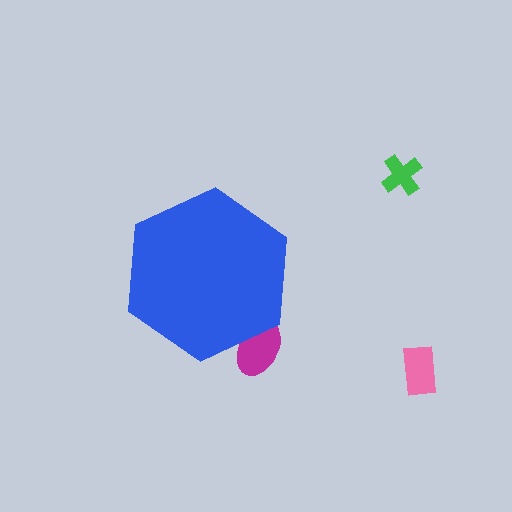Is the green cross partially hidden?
No, the green cross is fully visible.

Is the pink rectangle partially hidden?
No, the pink rectangle is fully visible.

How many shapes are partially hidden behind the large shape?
1 shape is partially hidden.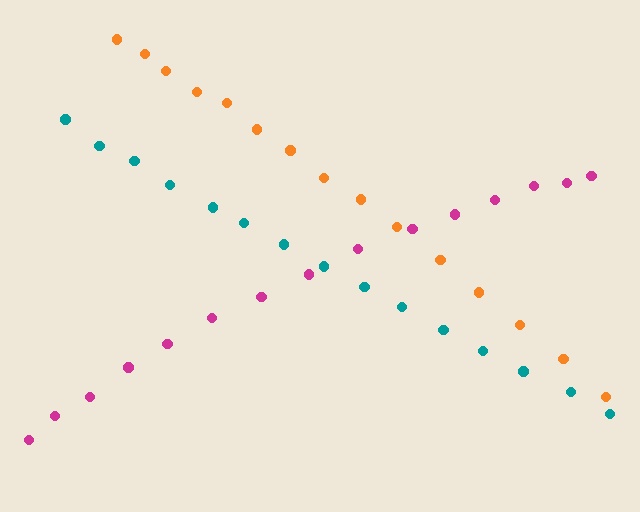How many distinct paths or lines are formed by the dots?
There are 3 distinct paths.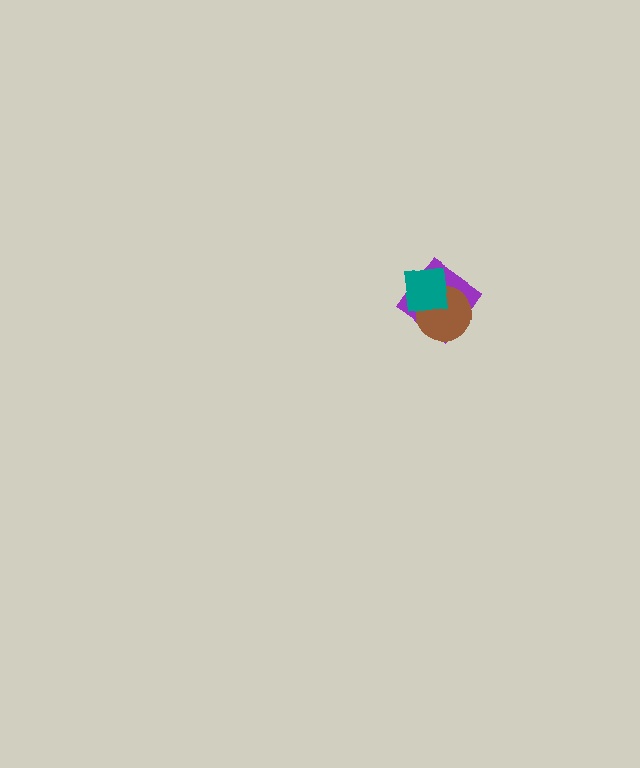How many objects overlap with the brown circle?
2 objects overlap with the brown circle.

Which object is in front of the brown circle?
The teal square is in front of the brown circle.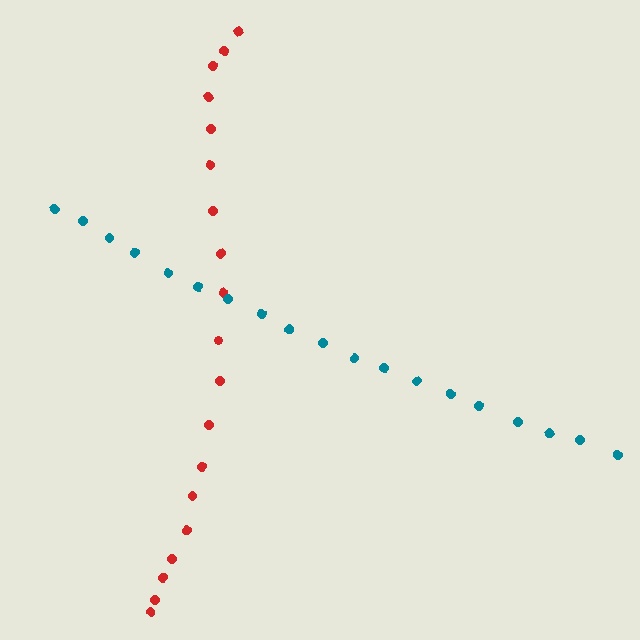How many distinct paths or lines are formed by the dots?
There are 2 distinct paths.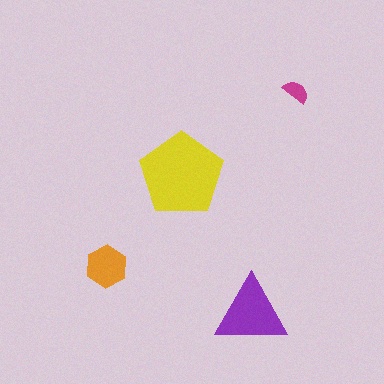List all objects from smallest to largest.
The magenta semicircle, the orange hexagon, the purple triangle, the yellow pentagon.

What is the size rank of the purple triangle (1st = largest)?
2nd.